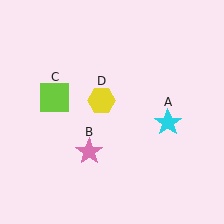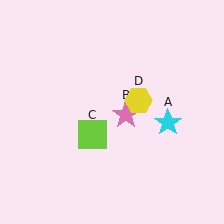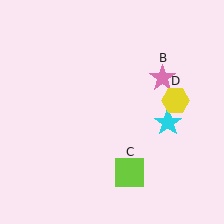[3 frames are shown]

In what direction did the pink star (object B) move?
The pink star (object B) moved up and to the right.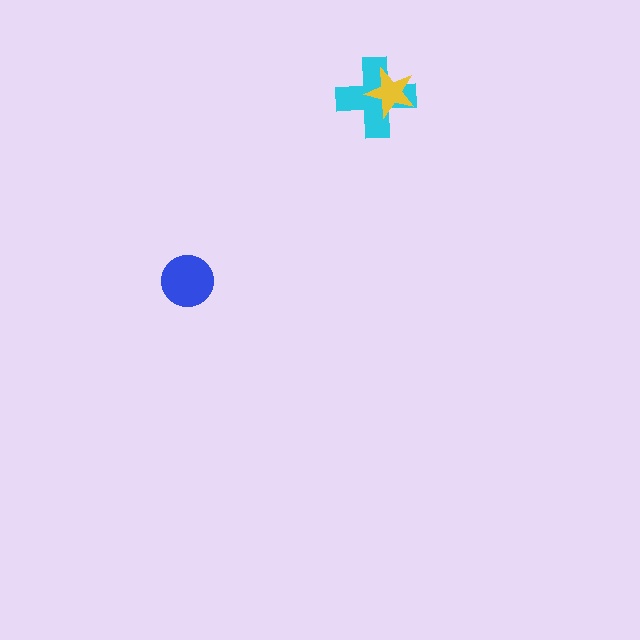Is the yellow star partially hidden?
No, no other shape covers it.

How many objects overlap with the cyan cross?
1 object overlaps with the cyan cross.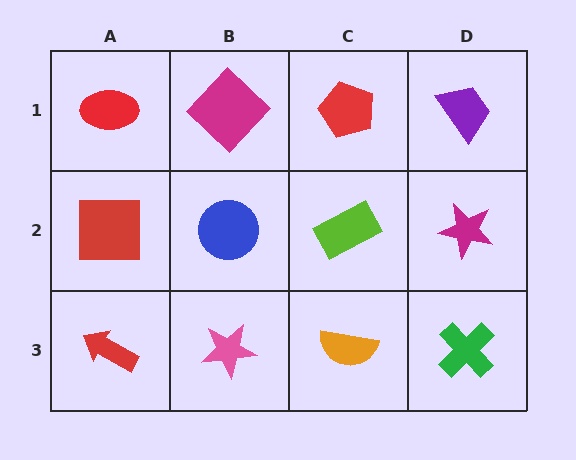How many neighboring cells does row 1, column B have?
3.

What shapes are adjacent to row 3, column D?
A magenta star (row 2, column D), an orange semicircle (row 3, column C).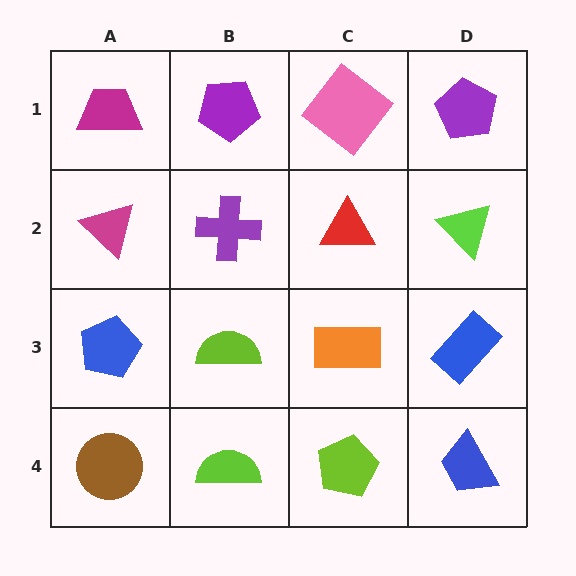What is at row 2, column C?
A red triangle.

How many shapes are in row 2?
4 shapes.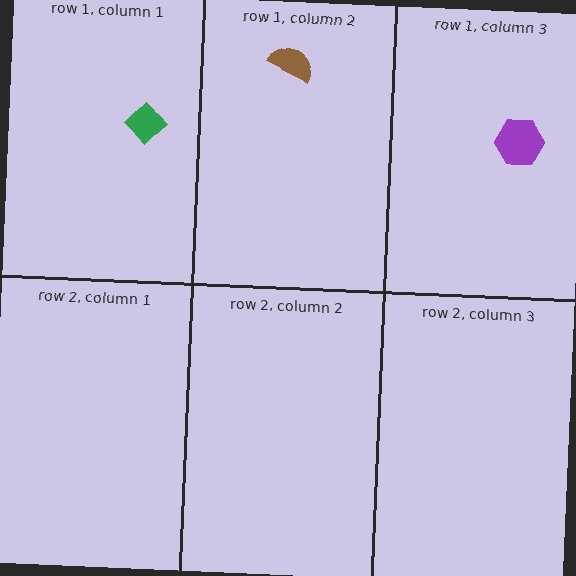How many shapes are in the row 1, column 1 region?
1.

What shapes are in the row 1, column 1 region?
The green diamond.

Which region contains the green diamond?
The row 1, column 1 region.